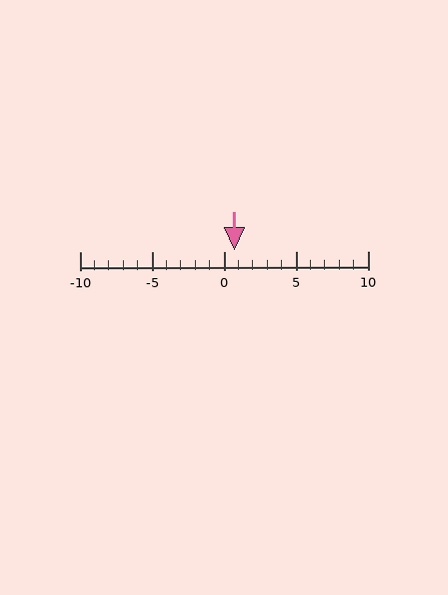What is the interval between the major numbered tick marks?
The major tick marks are spaced 5 units apart.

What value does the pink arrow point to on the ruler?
The pink arrow points to approximately 1.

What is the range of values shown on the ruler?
The ruler shows values from -10 to 10.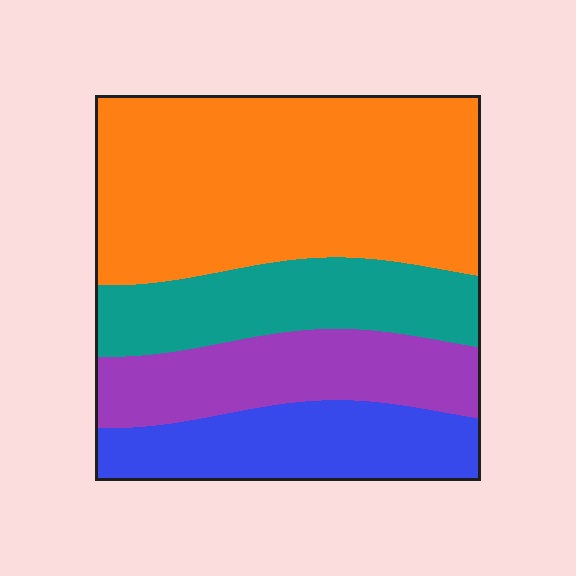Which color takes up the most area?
Orange, at roughly 45%.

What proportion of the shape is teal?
Teal covers around 20% of the shape.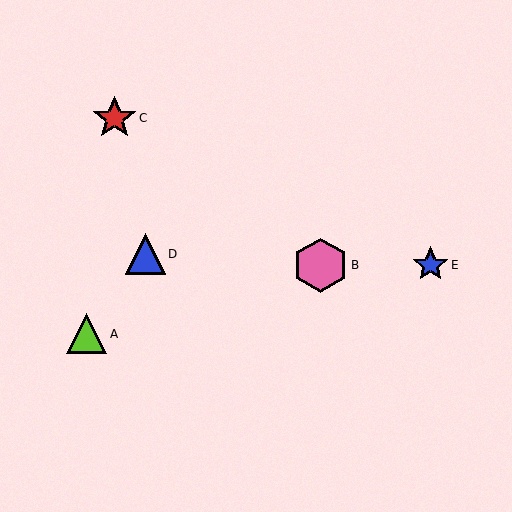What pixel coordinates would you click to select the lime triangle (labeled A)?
Click at (87, 334) to select the lime triangle A.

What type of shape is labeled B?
Shape B is a pink hexagon.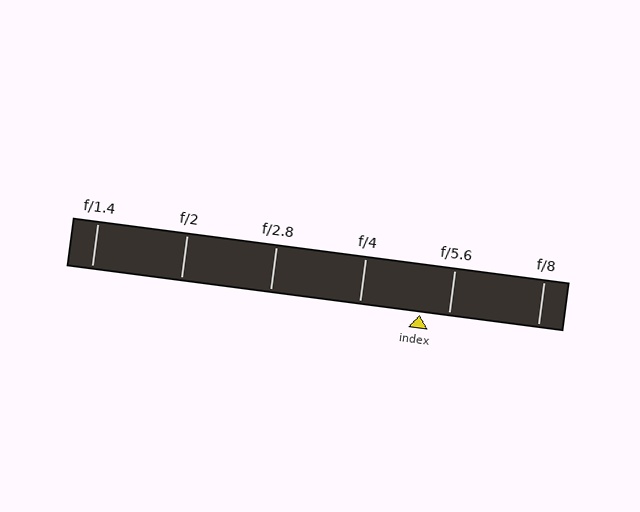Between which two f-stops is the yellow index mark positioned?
The index mark is between f/4 and f/5.6.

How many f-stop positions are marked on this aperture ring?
There are 6 f-stop positions marked.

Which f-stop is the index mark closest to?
The index mark is closest to f/5.6.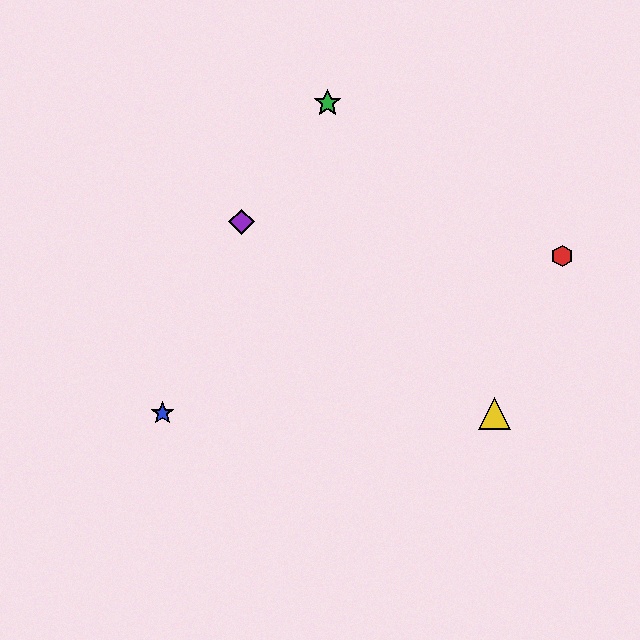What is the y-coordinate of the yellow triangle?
The yellow triangle is at y≈413.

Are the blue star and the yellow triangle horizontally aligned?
Yes, both are at y≈413.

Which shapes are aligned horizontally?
The blue star, the yellow triangle are aligned horizontally.